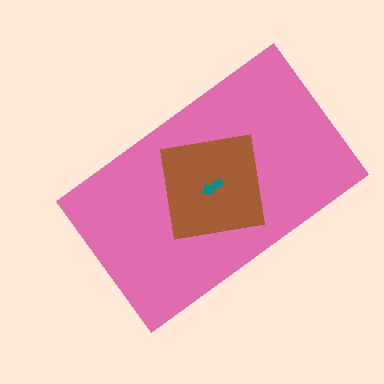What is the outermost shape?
The pink rectangle.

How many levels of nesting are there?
3.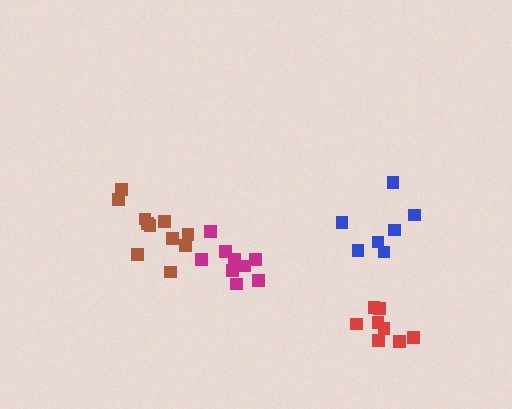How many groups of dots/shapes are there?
There are 4 groups.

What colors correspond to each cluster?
The clusters are colored: magenta, red, brown, blue.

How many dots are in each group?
Group 1: 9 dots, Group 2: 8 dots, Group 3: 11 dots, Group 4: 7 dots (35 total).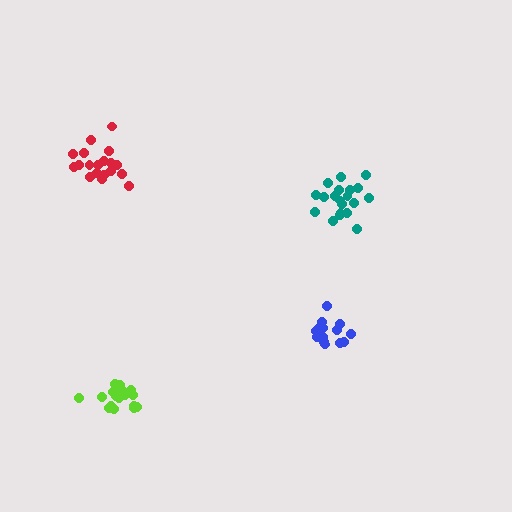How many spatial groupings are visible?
There are 4 spatial groupings.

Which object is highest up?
The red cluster is topmost.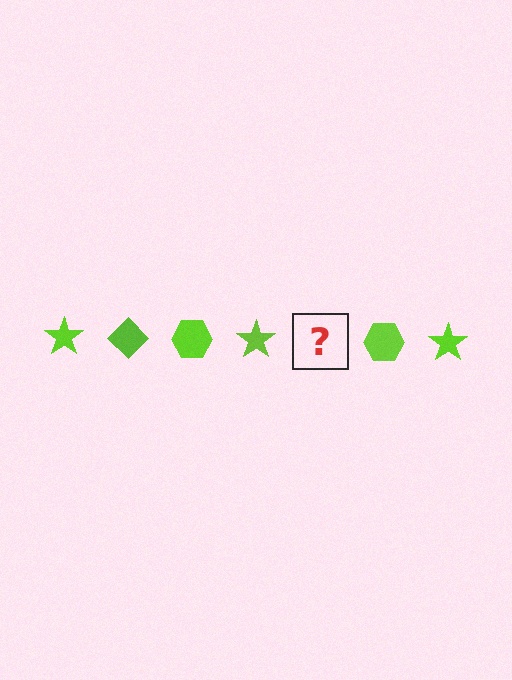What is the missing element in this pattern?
The missing element is a lime diamond.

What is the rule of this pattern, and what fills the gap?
The rule is that the pattern cycles through star, diamond, hexagon shapes in lime. The gap should be filled with a lime diamond.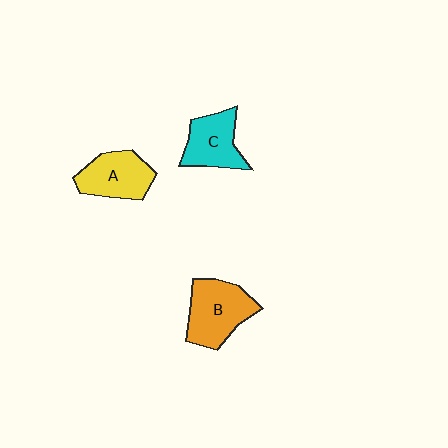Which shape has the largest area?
Shape B (orange).